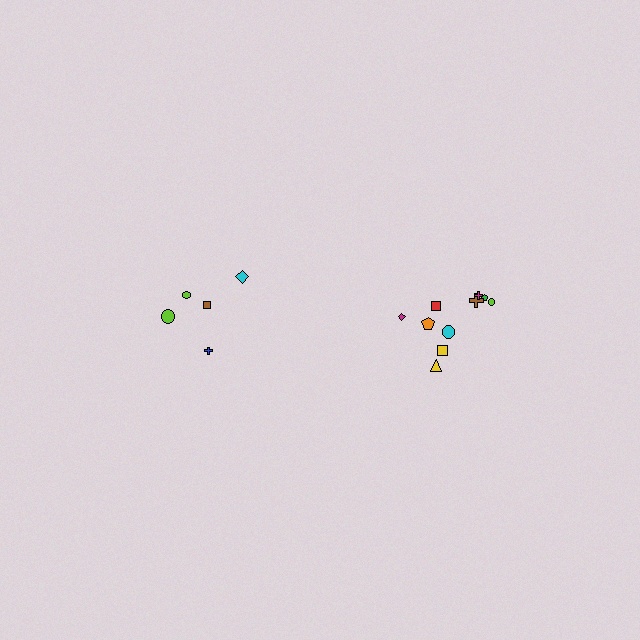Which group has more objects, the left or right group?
The right group.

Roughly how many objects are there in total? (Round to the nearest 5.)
Roughly 15 objects in total.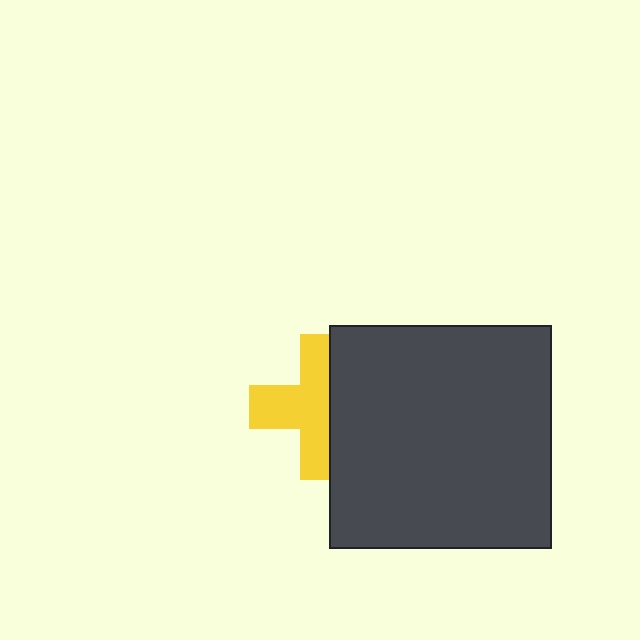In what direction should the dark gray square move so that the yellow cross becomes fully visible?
The dark gray square should move right. That is the shortest direction to clear the overlap and leave the yellow cross fully visible.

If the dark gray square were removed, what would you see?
You would see the complete yellow cross.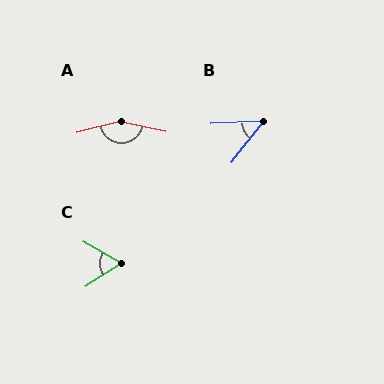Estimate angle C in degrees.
Approximately 62 degrees.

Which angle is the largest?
A, at approximately 154 degrees.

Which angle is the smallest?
B, at approximately 49 degrees.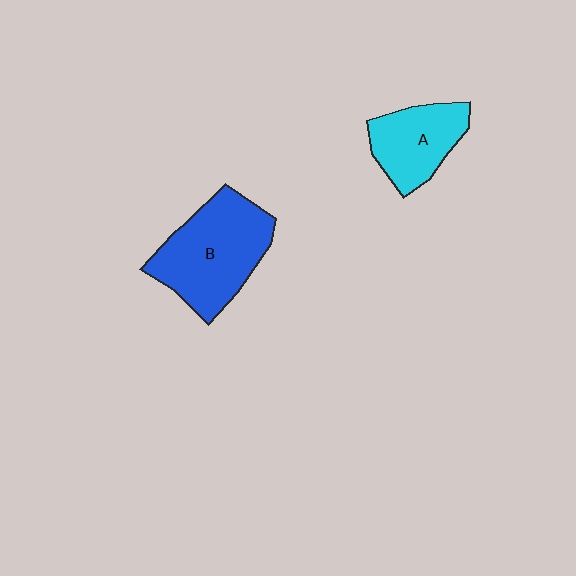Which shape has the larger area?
Shape B (blue).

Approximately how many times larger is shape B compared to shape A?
Approximately 1.6 times.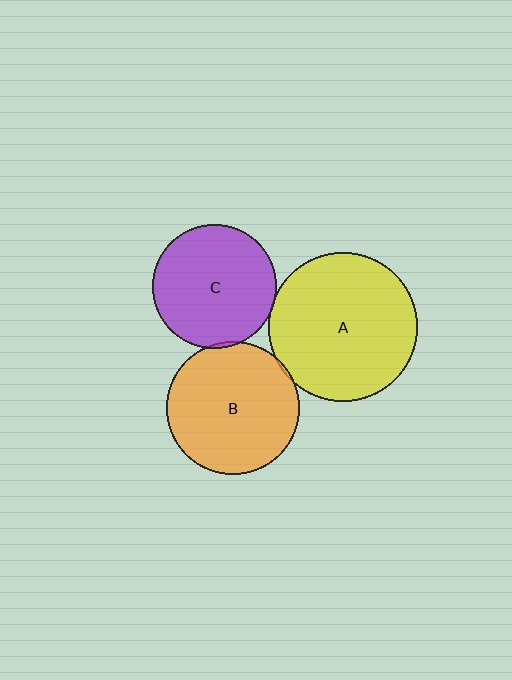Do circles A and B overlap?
Yes.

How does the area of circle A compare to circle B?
Approximately 1.3 times.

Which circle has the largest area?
Circle A (yellow).